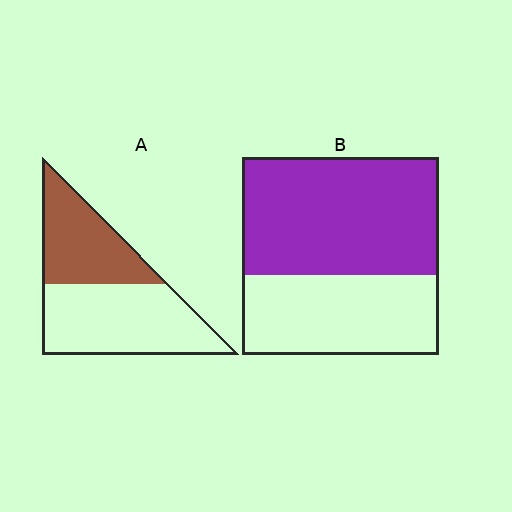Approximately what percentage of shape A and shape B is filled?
A is approximately 40% and B is approximately 60%.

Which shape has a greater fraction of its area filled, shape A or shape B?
Shape B.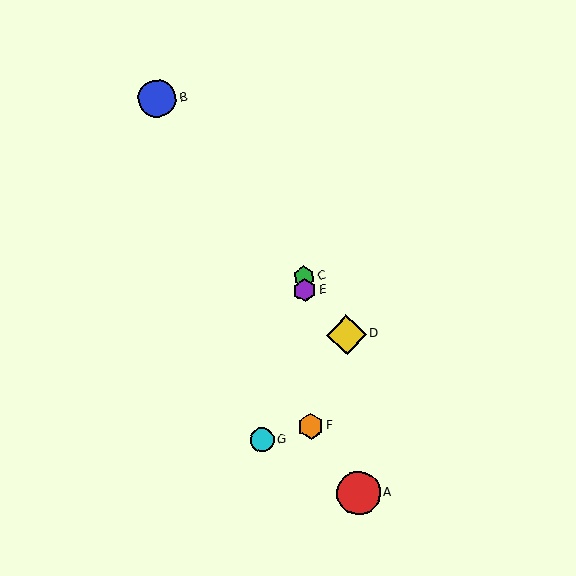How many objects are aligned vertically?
3 objects (C, E, F) are aligned vertically.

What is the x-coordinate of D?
Object D is at x≈346.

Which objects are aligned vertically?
Objects C, E, F are aligned vertically.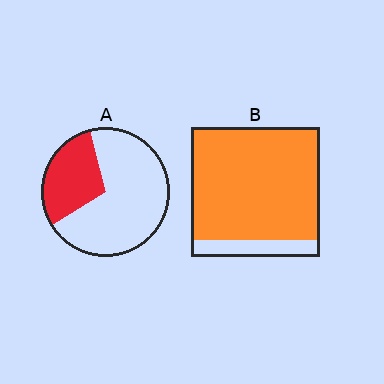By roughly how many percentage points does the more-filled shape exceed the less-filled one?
By roughly 55 percentage points (B over A).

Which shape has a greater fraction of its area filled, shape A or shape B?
Shape B.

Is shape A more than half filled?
No.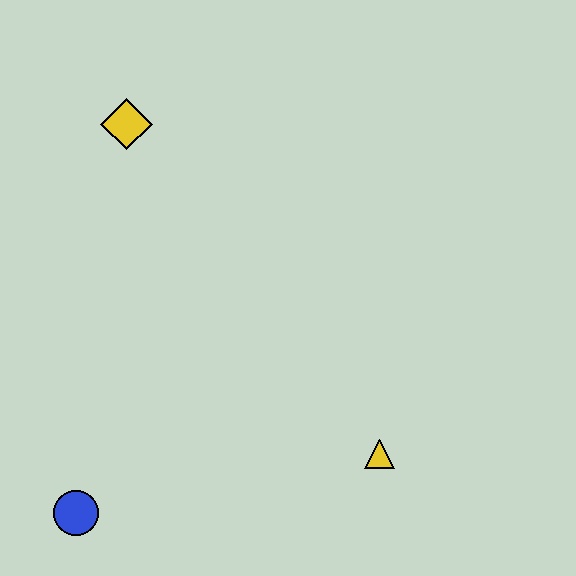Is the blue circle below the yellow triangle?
Yes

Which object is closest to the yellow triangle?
The blue circle is closest to the yellow triangle.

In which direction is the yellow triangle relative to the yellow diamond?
The yellow triangle is below the yellow diamond.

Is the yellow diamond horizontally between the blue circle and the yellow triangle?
Yes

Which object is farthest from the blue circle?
The yellow diamond is farthest from the blue circle.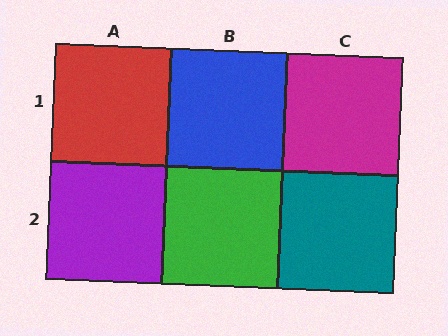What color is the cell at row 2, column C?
Teal.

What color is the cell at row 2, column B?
Green.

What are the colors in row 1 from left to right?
Red, blue, magenta.